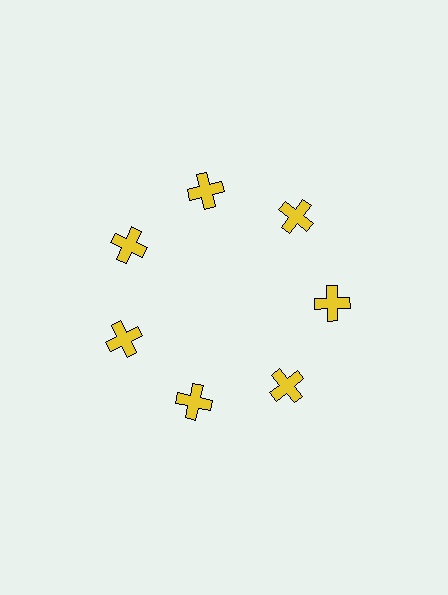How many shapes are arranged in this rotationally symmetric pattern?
There are 7 shapes, arranged in 7 groups of 1.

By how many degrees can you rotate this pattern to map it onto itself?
The pattern maps onto itself every 51 degrees of rotation.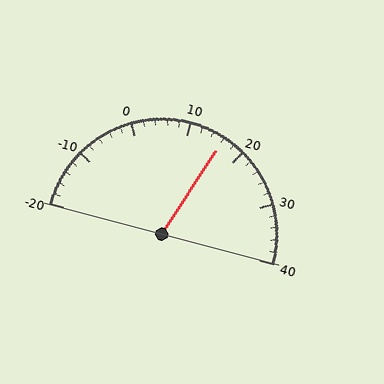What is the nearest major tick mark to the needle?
The nearest major tick mark is 20.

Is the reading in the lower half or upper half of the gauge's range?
The reading is in the upper half of the range (-20 to 40).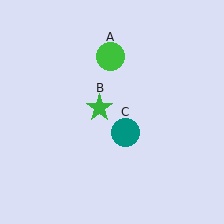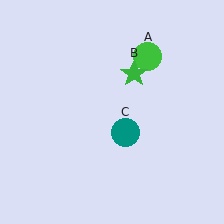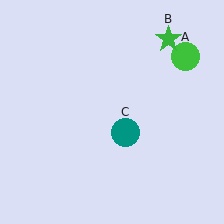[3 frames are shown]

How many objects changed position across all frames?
2 objects changed position: green circle (object A), green star (object B).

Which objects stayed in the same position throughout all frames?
Teal circle (object C) remained stationary.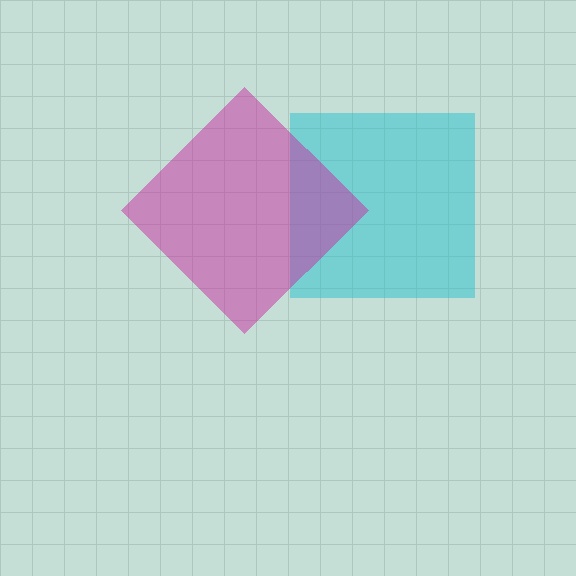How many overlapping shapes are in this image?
There are 2 overlapping shapes in the image.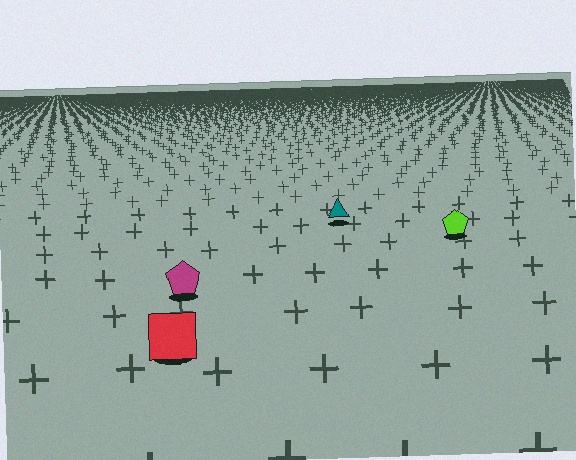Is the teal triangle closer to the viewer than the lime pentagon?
No. The lime pentagon is closer — you can tell from the texture gradient: the ground texture is coarser near it.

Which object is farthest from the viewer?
The teal triangle is farthest from the viewer. It appears smaller and the ground texture around it is denser.